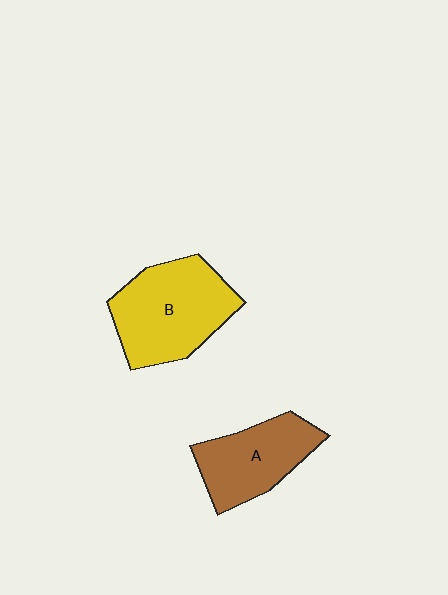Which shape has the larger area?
Shape B (yellow).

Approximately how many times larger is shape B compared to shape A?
Approximately 1.3 times.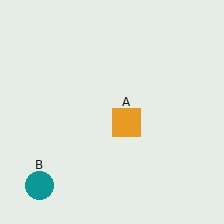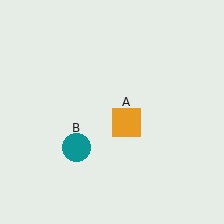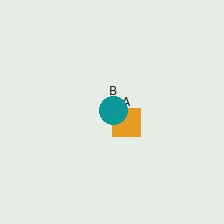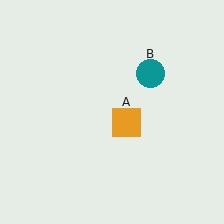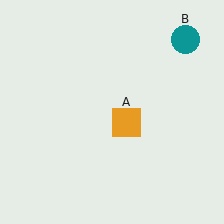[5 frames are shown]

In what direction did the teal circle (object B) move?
The teal circle (object B) moved up and to the right.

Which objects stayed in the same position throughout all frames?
Orange square (object A) remained stationary.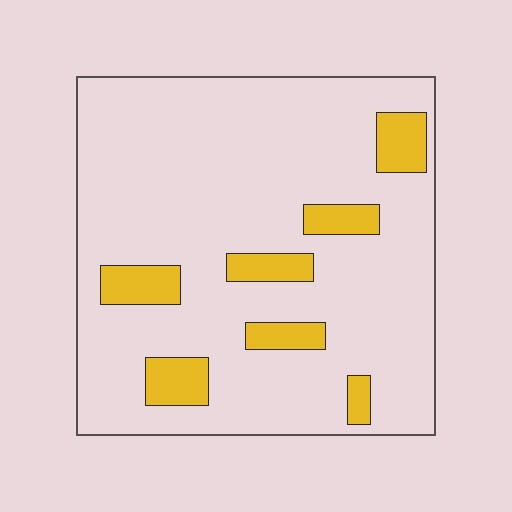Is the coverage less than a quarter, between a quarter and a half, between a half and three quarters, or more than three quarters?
Less than a quarter.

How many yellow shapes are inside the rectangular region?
7.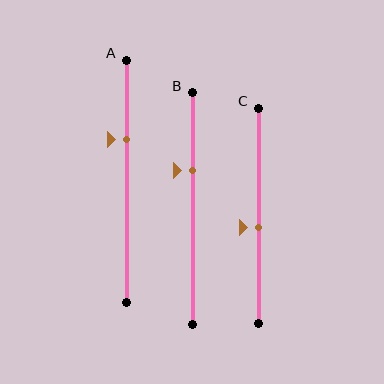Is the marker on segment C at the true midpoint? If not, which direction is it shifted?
No, the marker on segment C is shifted downward by about 6% of the segment length.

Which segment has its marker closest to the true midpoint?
Segment C has its marker closest to the true midpoint.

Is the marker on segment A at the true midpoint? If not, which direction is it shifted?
No, the marker on segment A is shifted upward by about 17% of the segment length.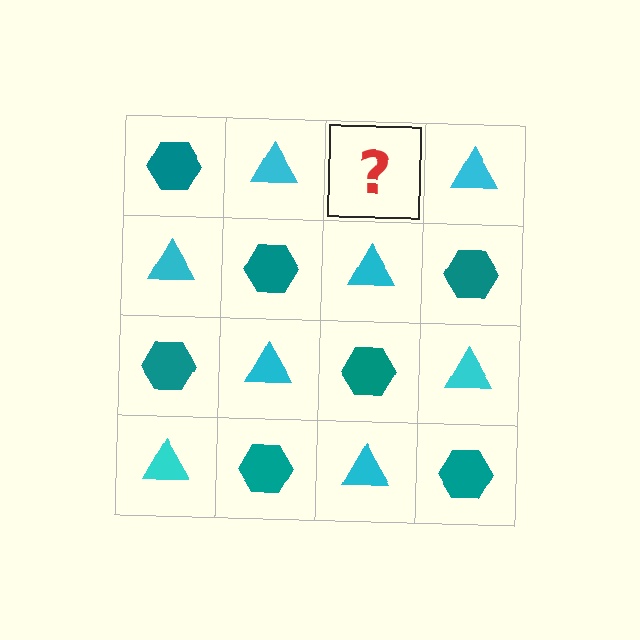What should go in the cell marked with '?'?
The missing cell should contain a teal hexagon.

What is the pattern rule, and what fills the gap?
The rule is that it alternates teal hexagon and cyan triangle in a checkerboard pattern. The gap should be filled with a teal hexagon.